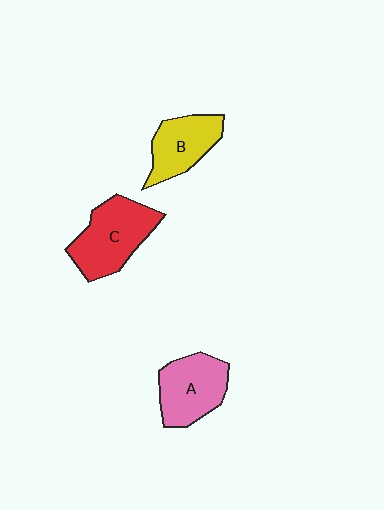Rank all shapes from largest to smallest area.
From largest to smallest: C (red), A (pink), B (yellow).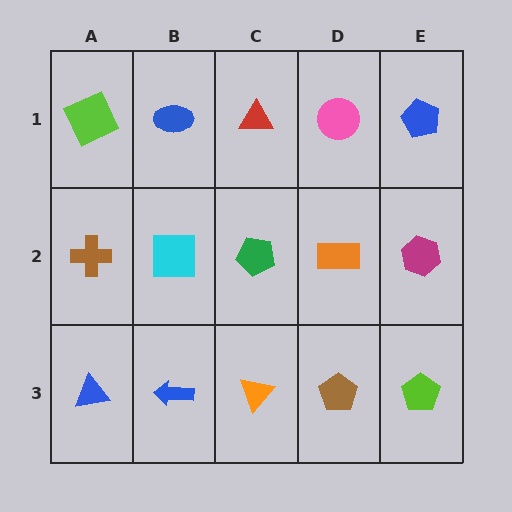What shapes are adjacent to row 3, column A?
A brown cross (row 2, column A), a blue arrow (row 3, column B).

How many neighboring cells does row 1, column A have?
2.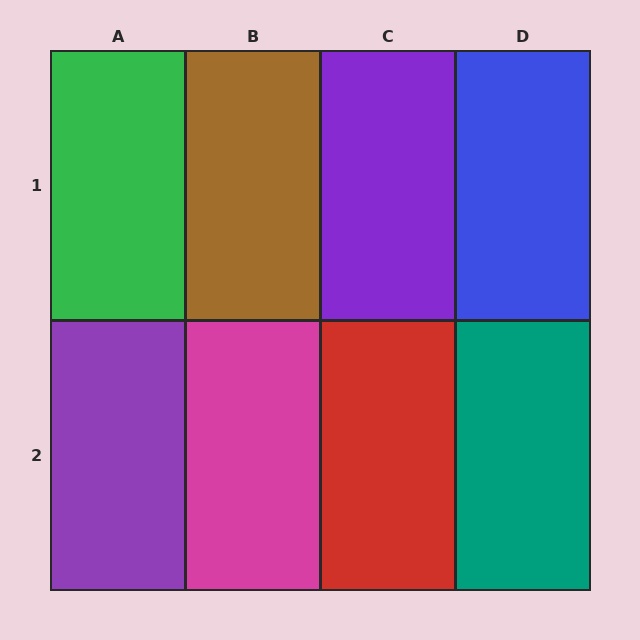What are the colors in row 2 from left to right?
Purple, magenta, red, teal.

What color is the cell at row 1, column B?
Brown.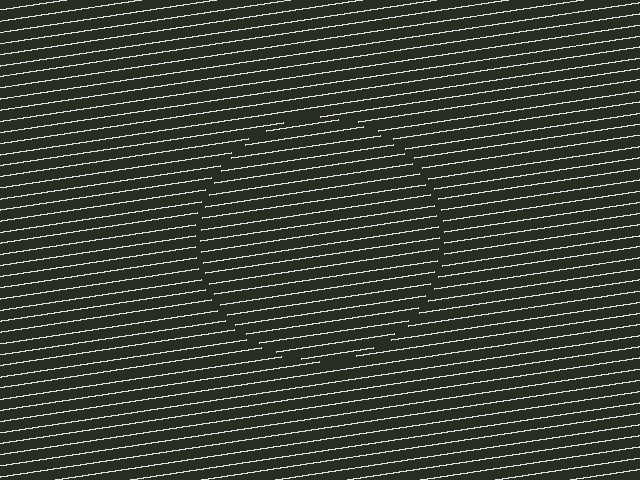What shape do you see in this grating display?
An illusory circle. The interior of the shape contains the same grating, shifted by half a period — the contour is defined by the phase discontinuity where line-ends from the inner and outer gratings abut.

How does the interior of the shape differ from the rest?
The interior of the shape contains the same grating, shifted by half a period — the contour is defined by the phase discontinuity where line-ends from the inner and outer gratings abut.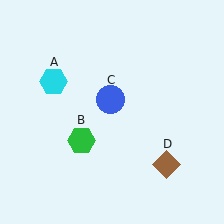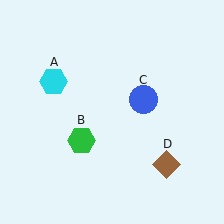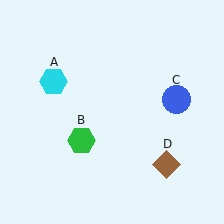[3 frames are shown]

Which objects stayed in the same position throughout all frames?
Cyan hexagon (object A) and green hexagon (object B) and brown diamond (object D) remained stationary.